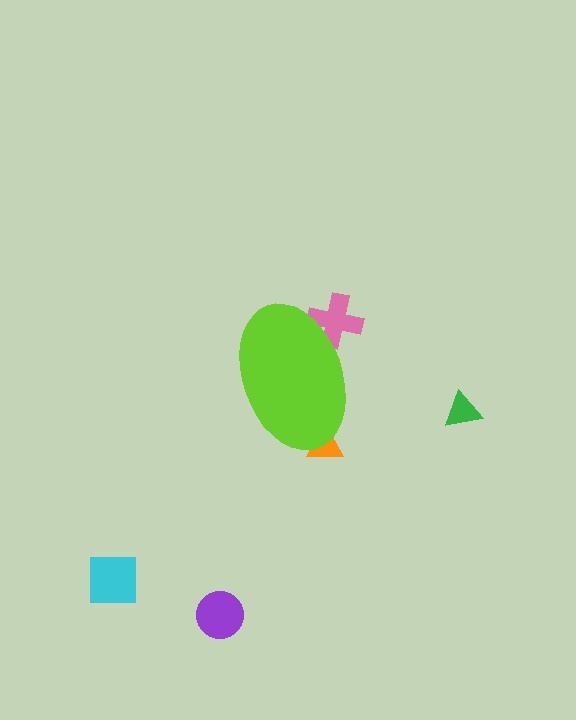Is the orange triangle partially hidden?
Yes, the orange triangle is partially hidden behind the lime ellipse.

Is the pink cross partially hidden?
Yes, the pink cross is partially hidden behind the lime ellipse.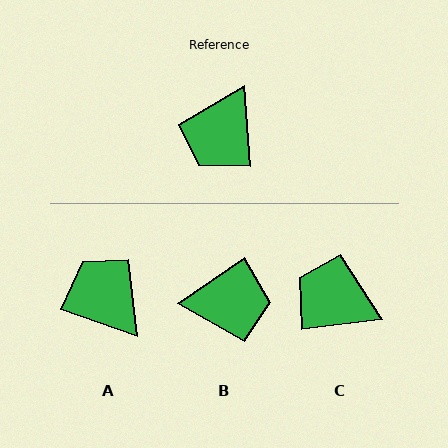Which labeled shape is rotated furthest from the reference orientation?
B, about 120 degrees away.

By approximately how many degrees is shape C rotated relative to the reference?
Approximately 88 degrees clockwise.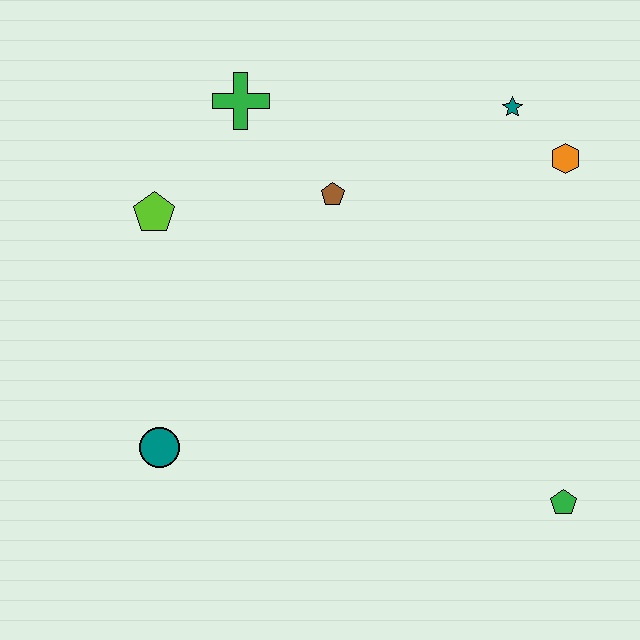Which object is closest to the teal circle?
The lime pentagon is closest to the teal circle.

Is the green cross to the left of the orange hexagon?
Yes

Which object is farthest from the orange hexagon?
The teal circle is farthest from the orange hexagon.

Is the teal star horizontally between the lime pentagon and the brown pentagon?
No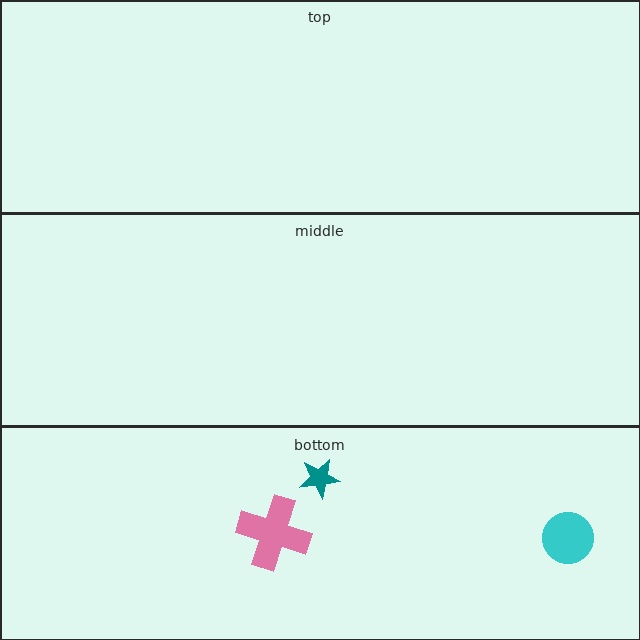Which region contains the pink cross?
The bottom region.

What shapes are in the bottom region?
The pink cross, the teal star, the cyan circle.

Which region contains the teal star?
The bottom region.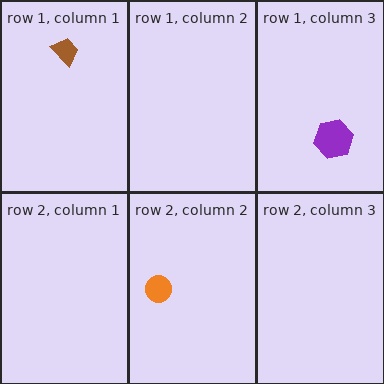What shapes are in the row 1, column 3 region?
The purple hexagon.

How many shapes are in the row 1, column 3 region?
1.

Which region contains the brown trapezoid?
The row 1, column 1 region.